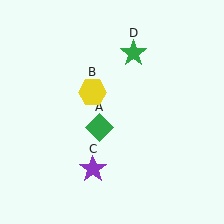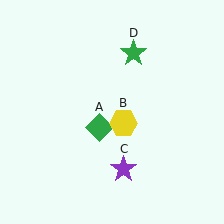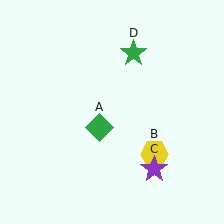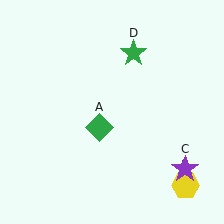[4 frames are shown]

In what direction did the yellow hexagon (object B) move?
The yellow hexagon (object B) moved down and to the right.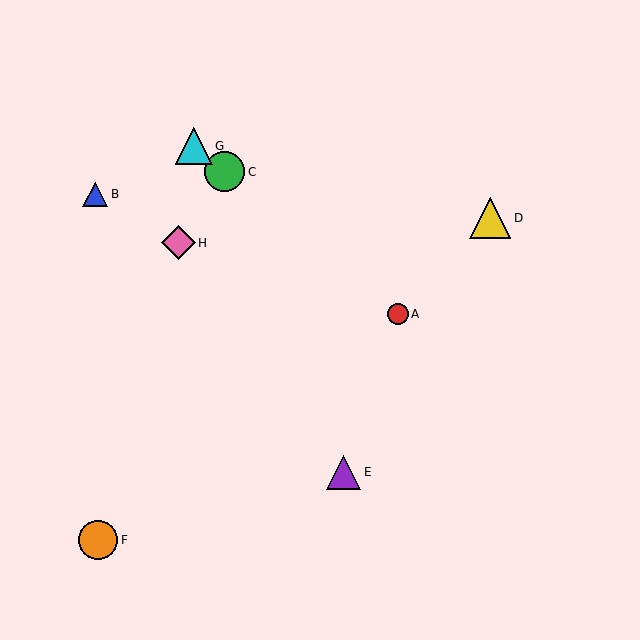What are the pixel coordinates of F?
Object F is at (98, 540).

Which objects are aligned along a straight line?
Objects A, C, G are aligned along a straight line.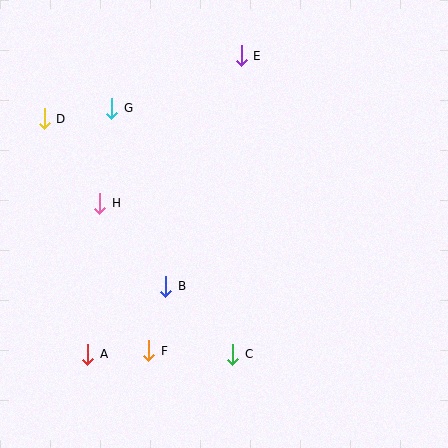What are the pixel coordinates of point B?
Point B is at (166, 286).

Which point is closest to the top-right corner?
Point E is closest to the top-right corner.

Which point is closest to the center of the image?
Point B at (166, 286) is closest to the center.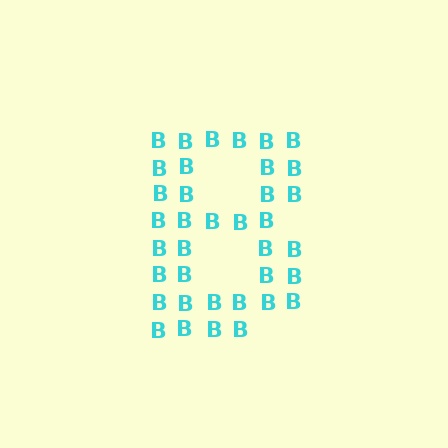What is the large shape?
The large shape is the letter B.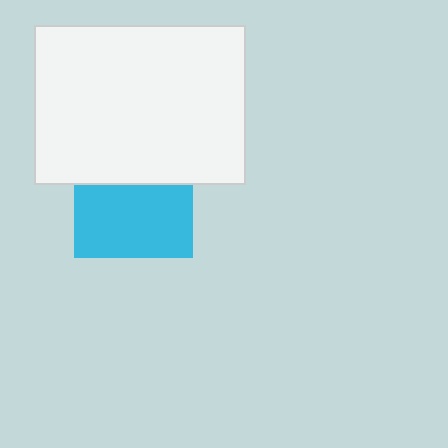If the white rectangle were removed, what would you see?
You would see the complete cyan square.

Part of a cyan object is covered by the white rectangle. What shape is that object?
It is a square.